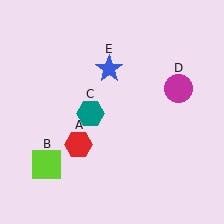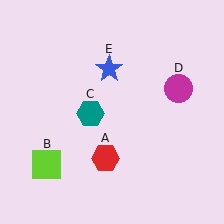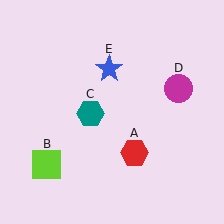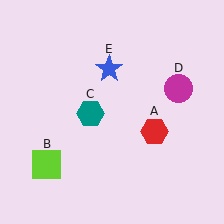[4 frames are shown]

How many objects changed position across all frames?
1 object changed position: red hexagon (object A).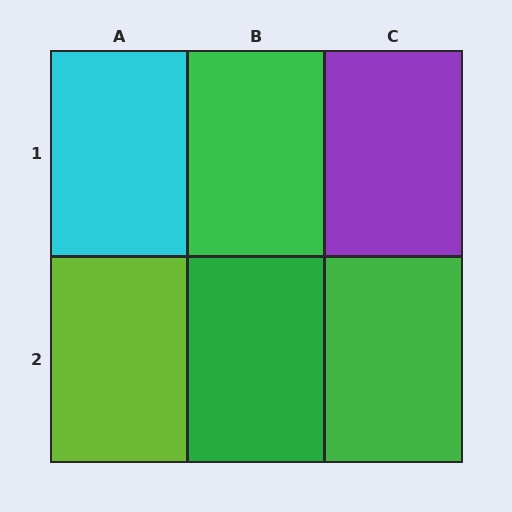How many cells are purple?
1 cell is purple.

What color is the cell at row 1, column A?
Cyan.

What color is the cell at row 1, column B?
Green.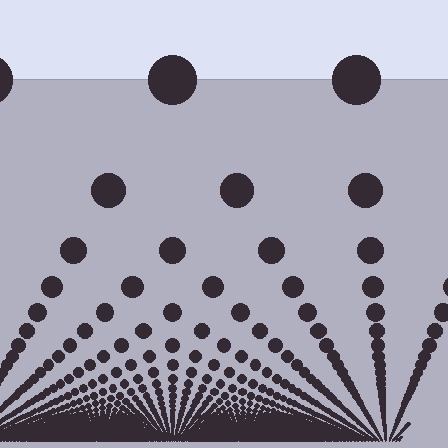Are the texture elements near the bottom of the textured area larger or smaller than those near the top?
Smaller. The gradient is inverted — elements near the bottom are smaller and denser.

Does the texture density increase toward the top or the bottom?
Density increases toward the bottom.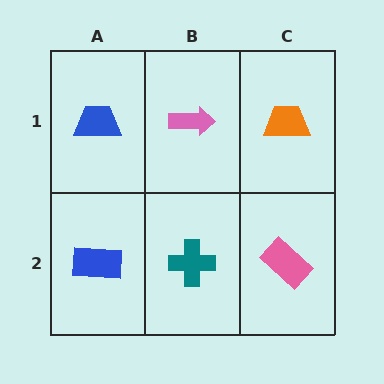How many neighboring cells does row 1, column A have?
2.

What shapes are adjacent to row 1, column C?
A pink rectangle (row 2, column C), a pink arrow (row 1, column B).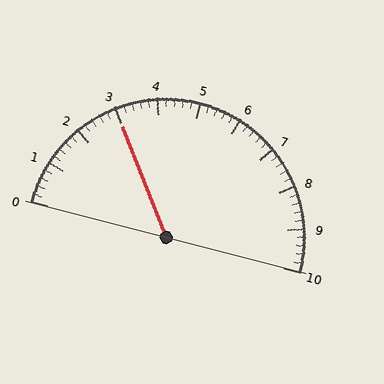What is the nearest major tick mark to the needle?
The nearest major tick mark is 3.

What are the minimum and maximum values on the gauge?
The gauge ranges from 0 to 10.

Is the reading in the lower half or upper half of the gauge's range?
The reading is in the lower half of the range (0 to 10).